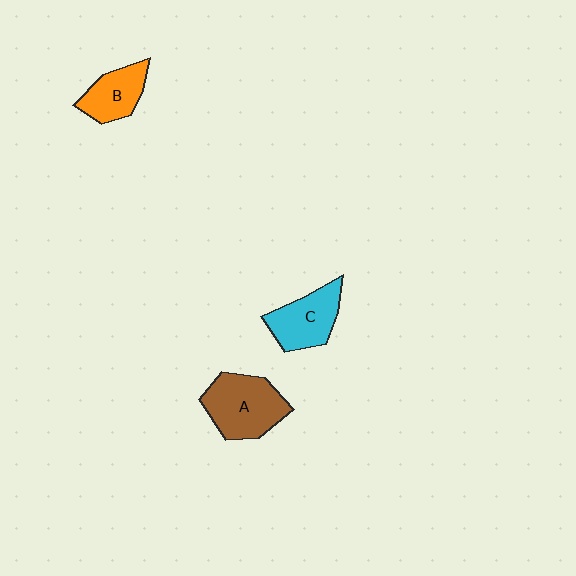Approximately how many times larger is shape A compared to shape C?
Approximately 1.3 times.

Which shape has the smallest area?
Shape B (orange).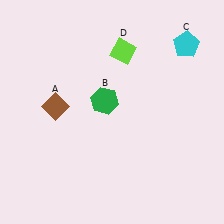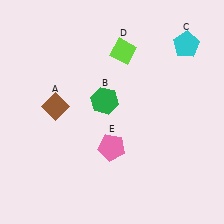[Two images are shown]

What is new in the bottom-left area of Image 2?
A pink pentagon (E) was added in the bottom-left area of Image 2.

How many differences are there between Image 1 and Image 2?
There is 1 difference between the two images.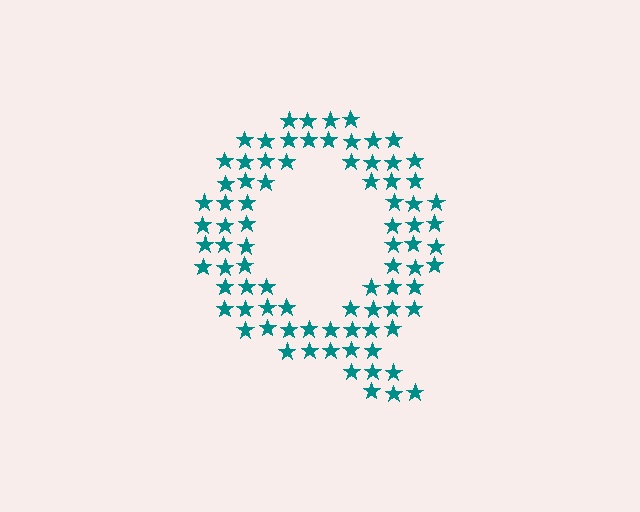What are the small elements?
The small elements are stars.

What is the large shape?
The large shape is the letter Q.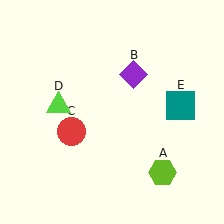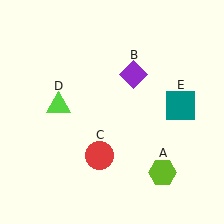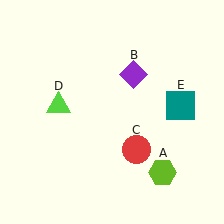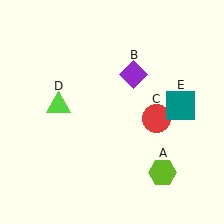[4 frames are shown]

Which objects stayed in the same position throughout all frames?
Lime hexagon (object A) and purple diamond (object B) and lime triangle (object D) and teal square (object E) remained stationary.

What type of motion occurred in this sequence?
The red circle (object C) rotated counterclockwise around the center of the scene.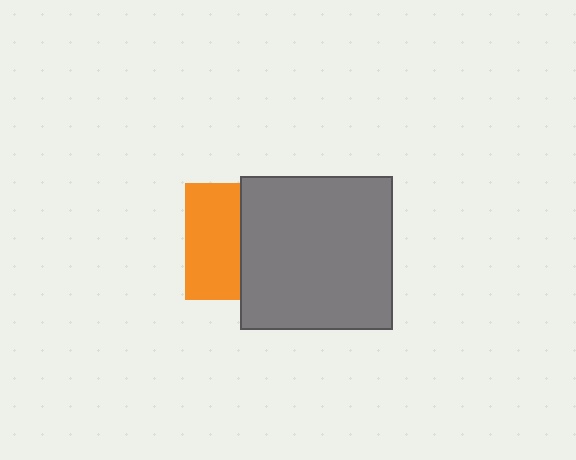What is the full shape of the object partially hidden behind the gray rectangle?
The partially hidden object is an orange square.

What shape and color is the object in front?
The object in front is a gray rectangle.